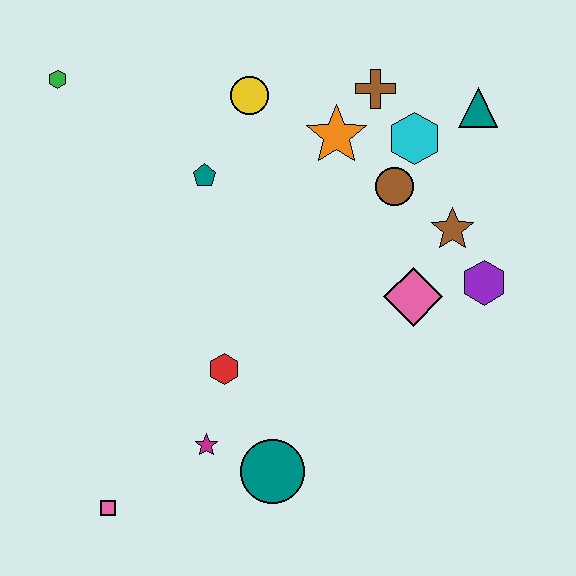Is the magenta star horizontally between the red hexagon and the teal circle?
No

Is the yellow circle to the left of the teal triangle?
Yes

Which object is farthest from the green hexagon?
The purple hexagon is farthest from the green hexagon.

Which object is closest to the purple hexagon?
The brown star is closest to the purple hexagon.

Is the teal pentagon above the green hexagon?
No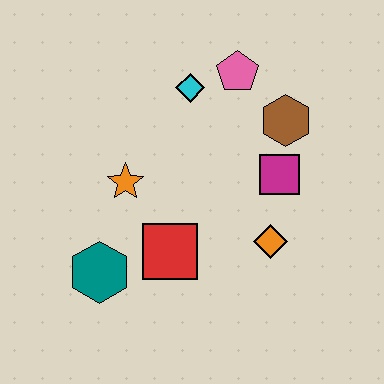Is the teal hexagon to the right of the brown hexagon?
No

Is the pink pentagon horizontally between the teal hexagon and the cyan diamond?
No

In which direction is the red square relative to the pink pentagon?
The red square is below the pink pentagon.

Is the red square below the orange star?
Yes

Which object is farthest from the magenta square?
The teal hexagon is farthest from the magenta square.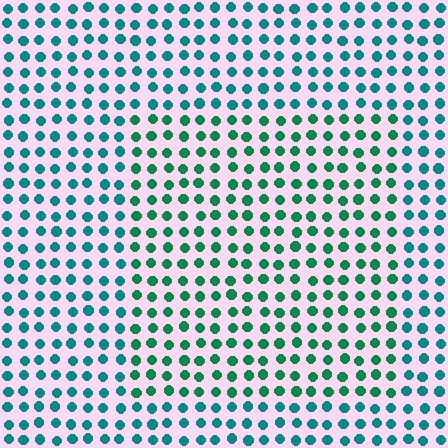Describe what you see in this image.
The image is filled with small teal elements in a uniform arrangement. A rectangle-shaped region is visible where the elements are tinted to a slightly different hue, forming a subtle color boundary.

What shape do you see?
I see a rectangle.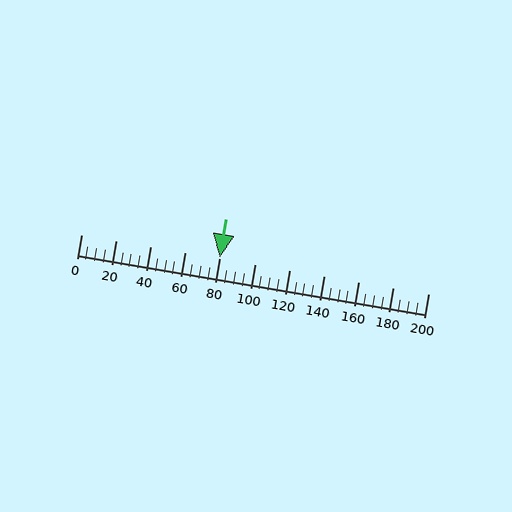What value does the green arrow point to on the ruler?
The green arrow points to approximately 80.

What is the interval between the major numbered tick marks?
The major tick marks are spaced 20 units apart.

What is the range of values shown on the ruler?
The ruler shows values from 0 to 200.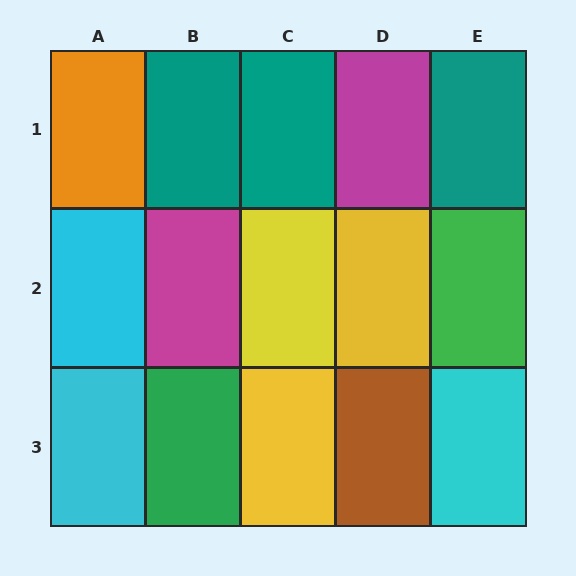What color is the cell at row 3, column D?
Brown.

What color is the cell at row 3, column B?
Green.